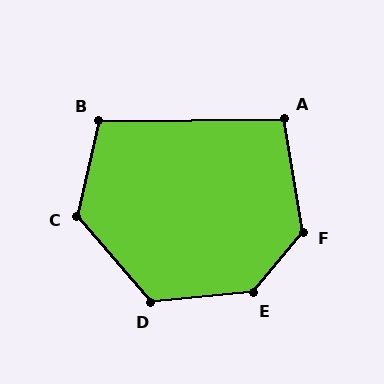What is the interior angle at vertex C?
Approximately 127 degrees (obtuse).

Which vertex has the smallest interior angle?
A, at approximately 99 degrees.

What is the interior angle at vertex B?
Approximately 103 degrees (obtuse).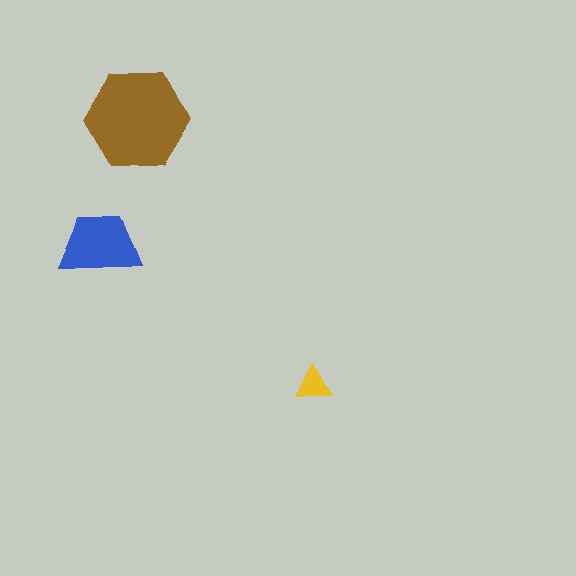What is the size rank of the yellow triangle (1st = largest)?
3rd.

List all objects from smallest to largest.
The yellow triangle, the blue trapezoid, the brown hexagon.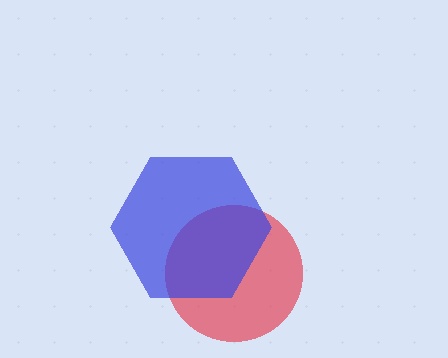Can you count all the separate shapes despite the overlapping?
Yes, there are 2 separate shapes.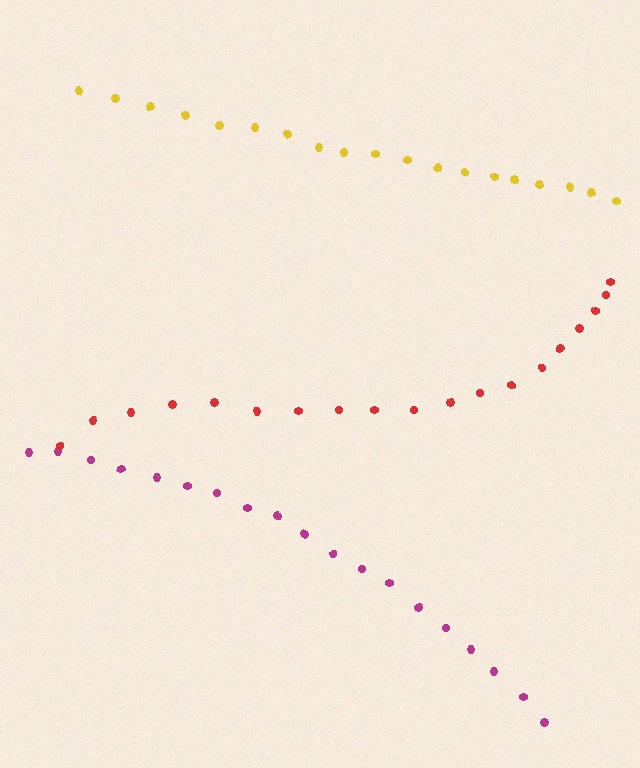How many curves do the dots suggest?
There are 3 distinct paths.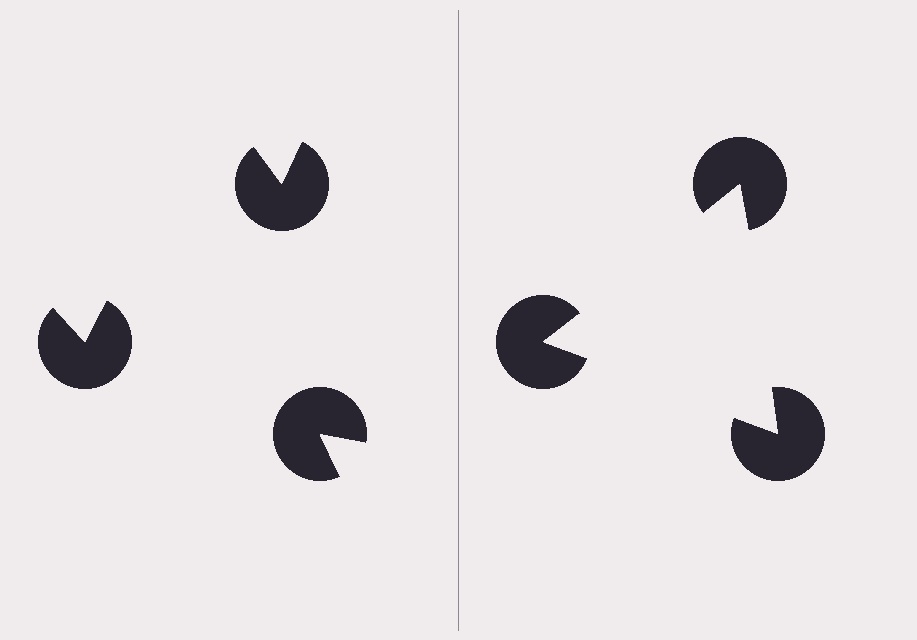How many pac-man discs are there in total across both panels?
6 — 3 on each side.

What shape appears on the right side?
An illusory triangle.